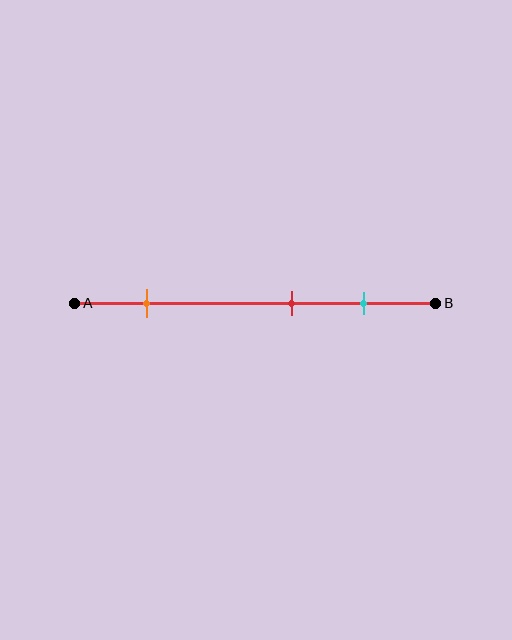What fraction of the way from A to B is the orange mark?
The orange mark is approximately 20% (0.2) of the way from A to B.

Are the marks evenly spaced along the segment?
No, the marks are not evenly spaced.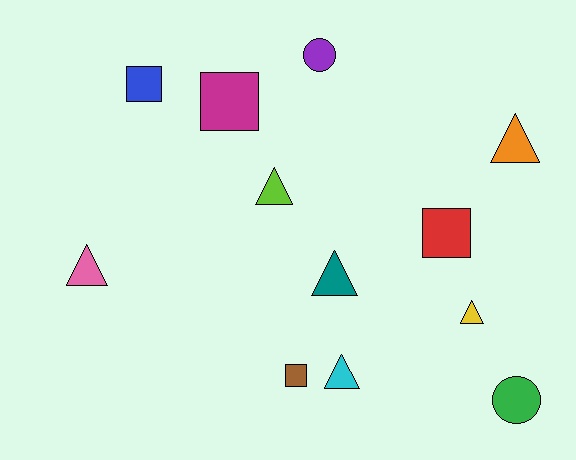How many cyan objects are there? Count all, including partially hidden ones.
There is 1 cyan object.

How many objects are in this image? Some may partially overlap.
There are 12 objects.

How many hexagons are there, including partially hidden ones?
There are no hexagons.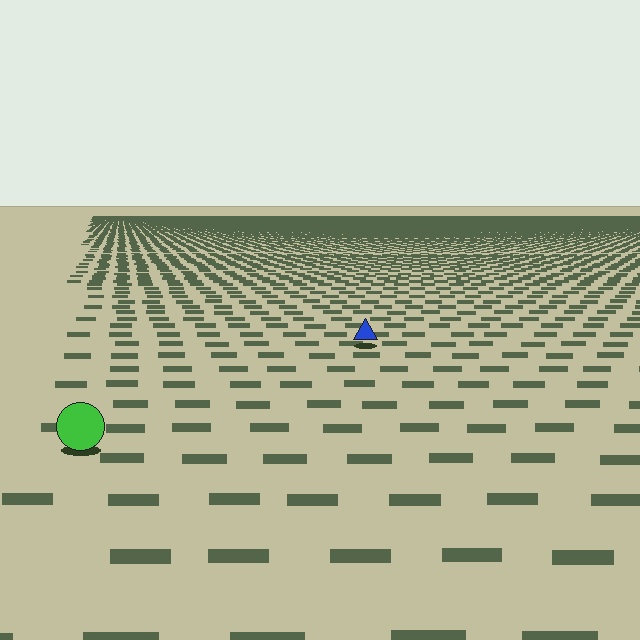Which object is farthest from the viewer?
The blue triangle is farthest from the viewer. It appears smaller and the ground texture around it is denser.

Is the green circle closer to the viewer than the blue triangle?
Yes. The green circle is closer — you can tell from the texture gradient: the ground texture is coarser near it.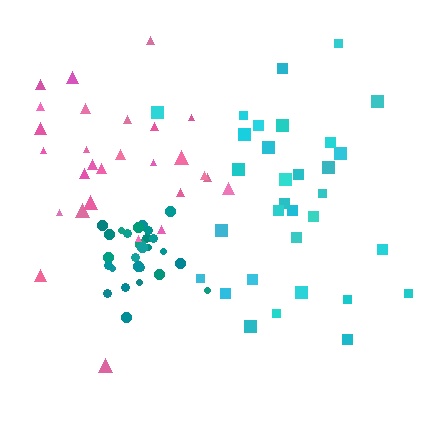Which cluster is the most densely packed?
Teal.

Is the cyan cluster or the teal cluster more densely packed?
Teal.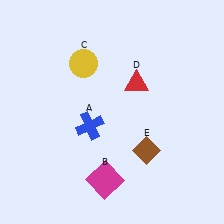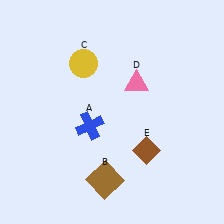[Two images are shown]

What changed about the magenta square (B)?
In Image 1, B is magenta. In Image 2, it changed to brown.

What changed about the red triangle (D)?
In Image 1, D is red. In Image 2, it changed to pink.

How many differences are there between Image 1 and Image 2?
There are 2 differences between the two images.